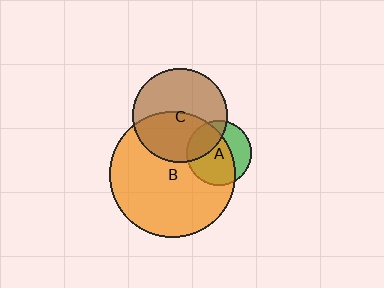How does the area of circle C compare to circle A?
Approximately 2.1 times.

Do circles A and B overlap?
Yes.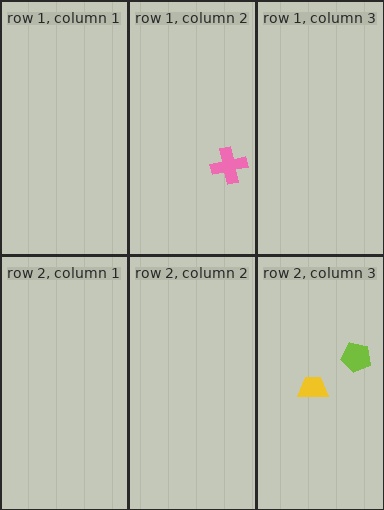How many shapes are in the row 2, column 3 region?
2.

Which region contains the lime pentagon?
The row 2, column 3 region.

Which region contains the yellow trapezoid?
The row 2, column 3 region.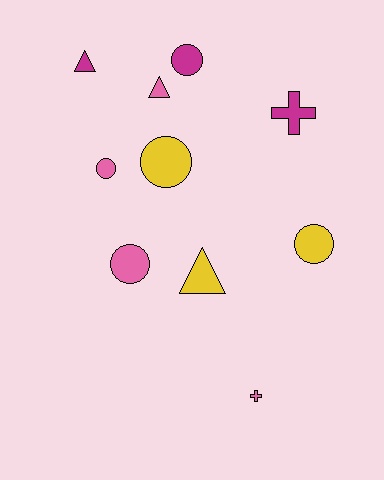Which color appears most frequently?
Pink, with 4 objects.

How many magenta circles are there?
There is 1 magenta circle.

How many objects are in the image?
There are 10 objects.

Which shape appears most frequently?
Circle, with 5 objects.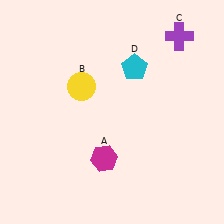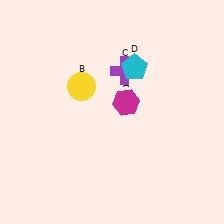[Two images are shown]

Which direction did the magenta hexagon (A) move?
The magenta hexagon (A) moved up.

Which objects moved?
The objects that moved are: the magenta hexagon (A), the purple cross (C).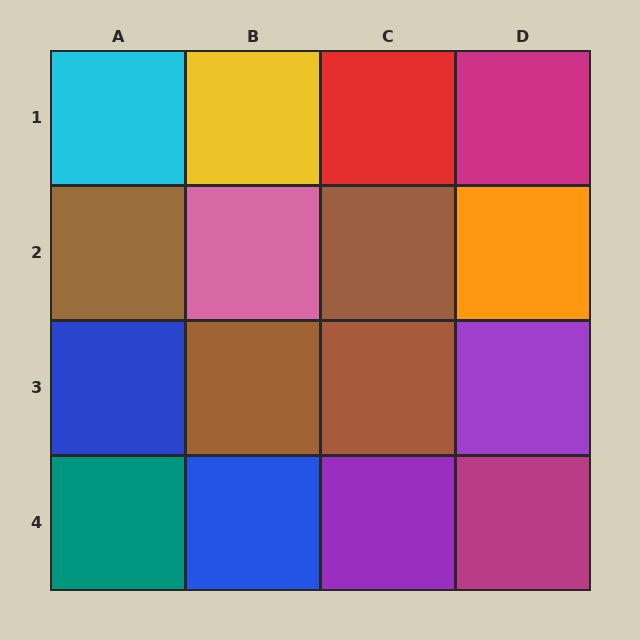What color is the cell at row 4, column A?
Teal.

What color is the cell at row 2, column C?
Brown.